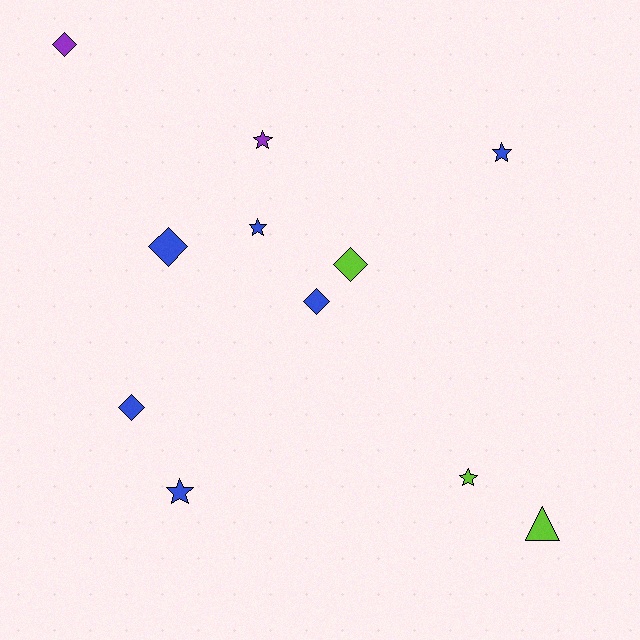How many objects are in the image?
There are 11 objects.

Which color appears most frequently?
Blue, with 6 objects.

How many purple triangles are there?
There are no purple triangles.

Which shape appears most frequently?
Star, with 5 objects.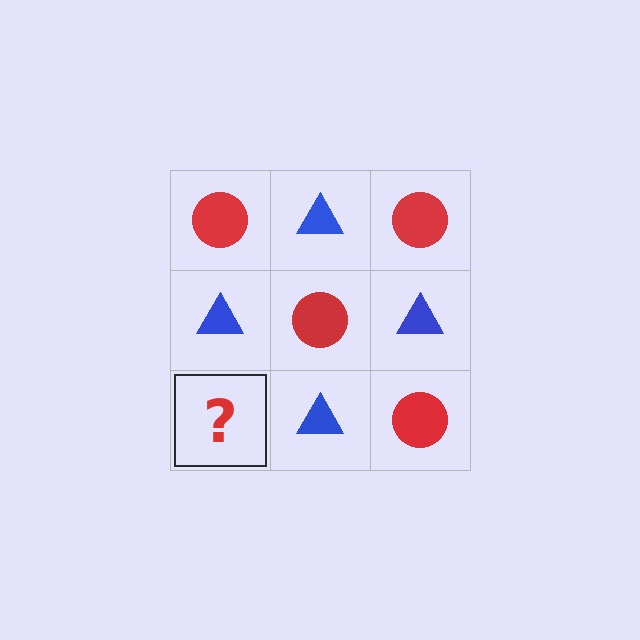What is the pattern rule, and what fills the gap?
The rule is that it alternates red circle and blue triangle in a checkerboard pattern. The gap should be filled with a red circle.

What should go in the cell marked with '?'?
The missing cell should contain a red circle.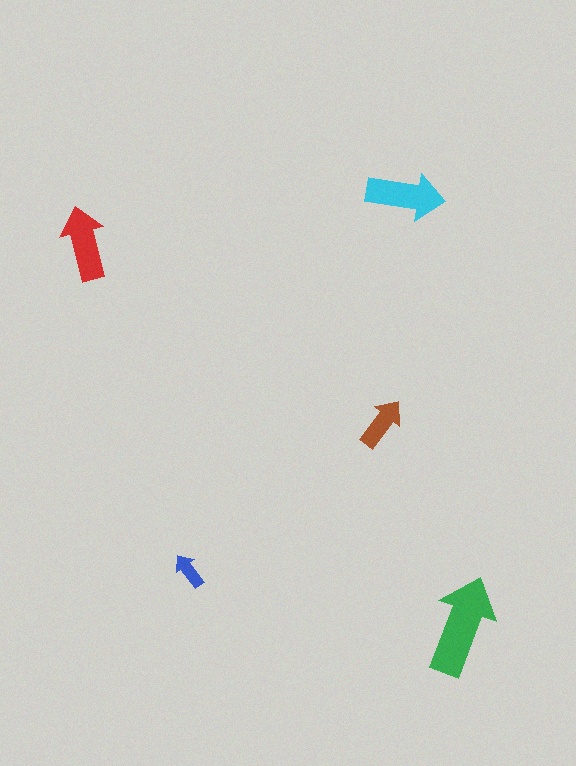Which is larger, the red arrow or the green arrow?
The green one.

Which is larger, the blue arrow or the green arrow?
The green one.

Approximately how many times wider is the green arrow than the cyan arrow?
About 1.5 times wider.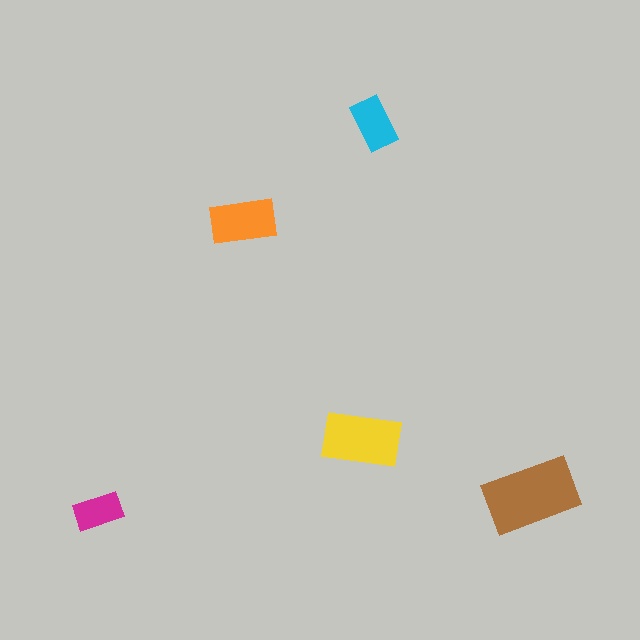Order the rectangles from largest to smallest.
the brown one, the yellow one, the orange one, the cyan one, the magenta one.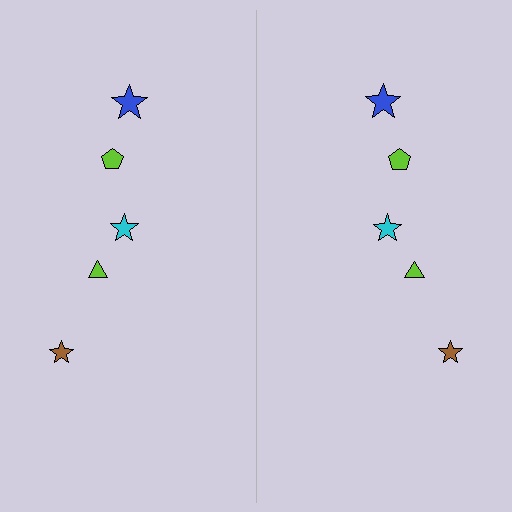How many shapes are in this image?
There are 10 shapes in this image.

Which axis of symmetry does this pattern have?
The pattern has a vertical axis of symmetry running through the center of the image.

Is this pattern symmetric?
Yes, this pattern has bilateral (reflection) symmetry.